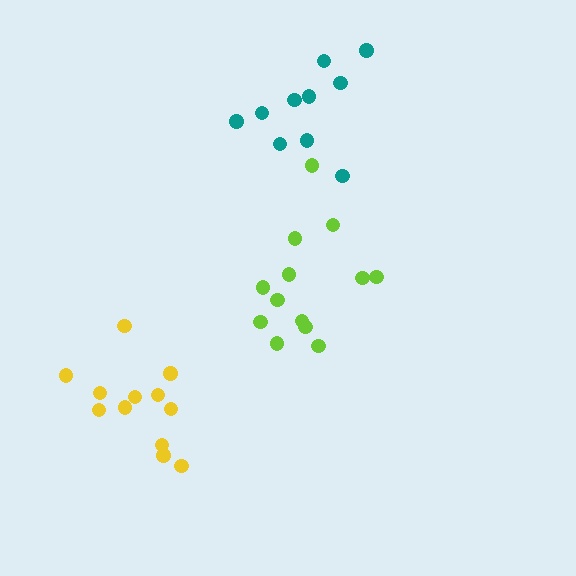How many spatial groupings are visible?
There are 3 spatial groupings.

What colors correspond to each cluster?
The clusters are colored: lime, yellow, teal.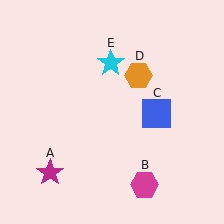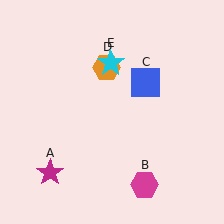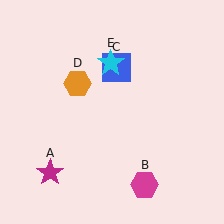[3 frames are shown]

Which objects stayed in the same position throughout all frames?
Magenta star (object A) and magenta hexagon (object B) and cyan star (object E) remained stationary.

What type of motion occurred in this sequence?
The blue square (object C), orange hexagon (object D) rotated counterclockwise around the center of the scene.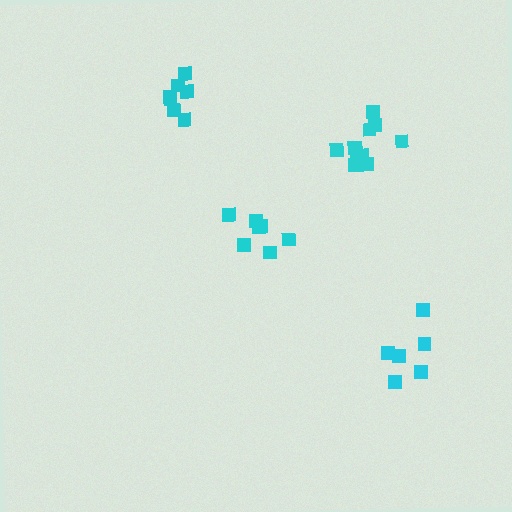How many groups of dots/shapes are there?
There are 4 groups.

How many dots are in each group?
Group 1: 6 dots, Group 2: 12 dots, Group 3: 7 dots, Group 4: 7 dots (32 total).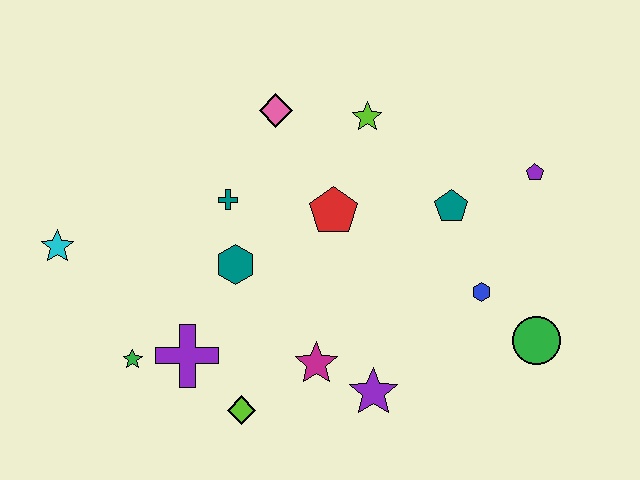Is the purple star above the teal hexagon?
No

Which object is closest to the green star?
The purple cross is closest to the green star.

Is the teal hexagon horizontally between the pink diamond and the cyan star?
Yes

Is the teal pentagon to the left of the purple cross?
No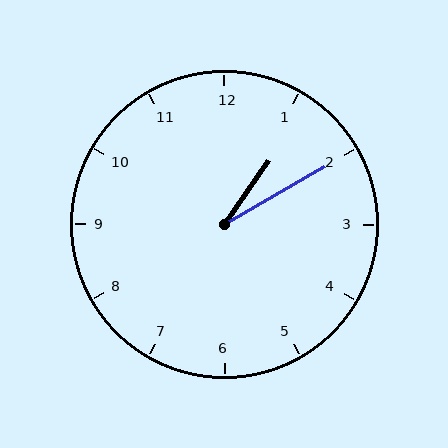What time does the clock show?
1:10.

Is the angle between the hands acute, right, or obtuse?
It is acute.